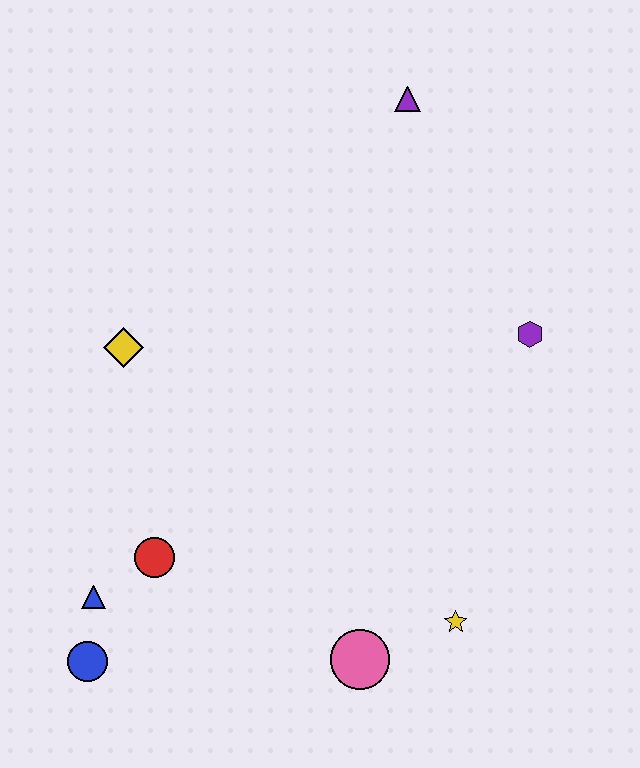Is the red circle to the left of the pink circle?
Yes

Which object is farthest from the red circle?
The purple triangle is farthest from the red circle.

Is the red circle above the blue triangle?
Yes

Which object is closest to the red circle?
The blue triangle is closest to the red circle.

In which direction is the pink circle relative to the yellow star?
The pink circle is to the left of the yellow star.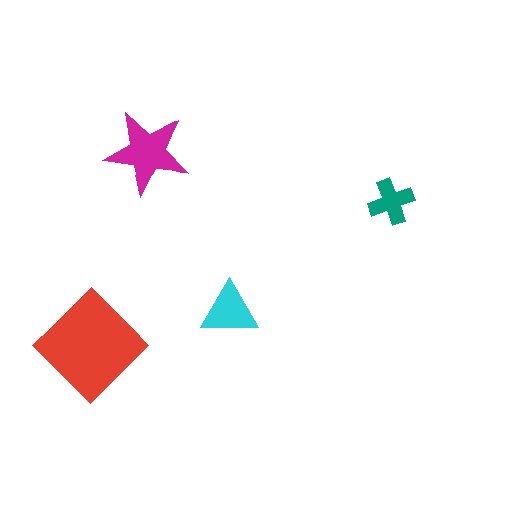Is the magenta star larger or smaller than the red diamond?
Smaller.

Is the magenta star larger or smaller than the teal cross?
Larger.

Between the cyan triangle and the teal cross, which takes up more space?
The cyan triangle.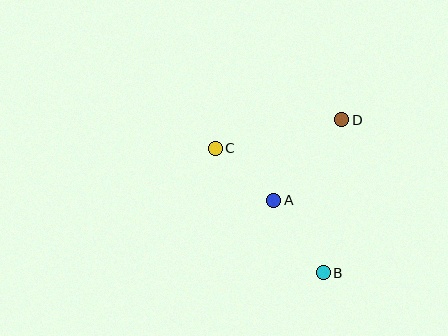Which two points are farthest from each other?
Points B and C are farthest from each other.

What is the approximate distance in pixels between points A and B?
The distance between A and B is approximately 88 pixels.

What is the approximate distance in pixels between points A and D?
The distance between A and D is approximately 105 pixels.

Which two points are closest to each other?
Points A and C are closest to each other.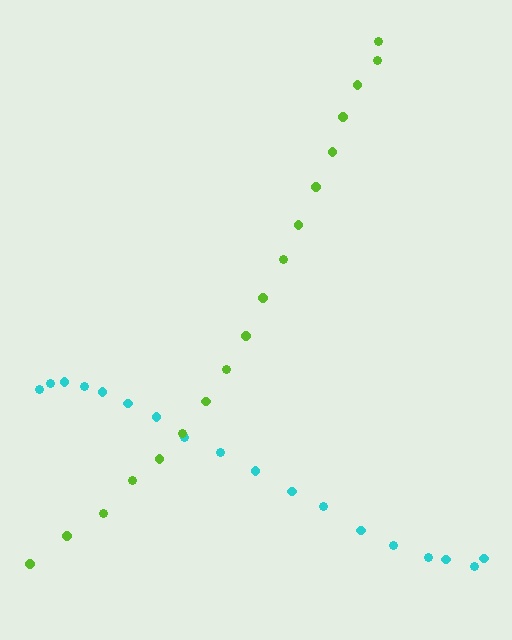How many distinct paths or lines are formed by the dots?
There are 2 distinct paths.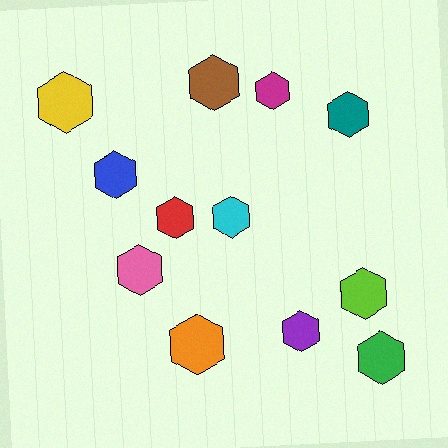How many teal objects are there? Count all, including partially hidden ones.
There is 1 teal object.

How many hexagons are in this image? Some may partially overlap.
There are 12 hexagons.